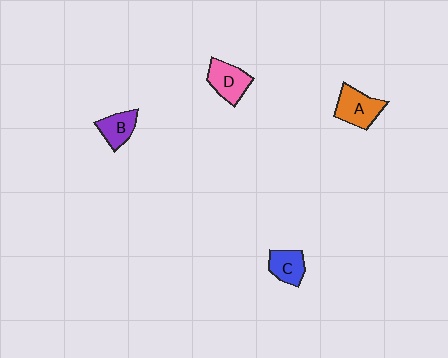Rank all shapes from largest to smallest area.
From largest to smallest: A (orange), D (pink), C (blue), B (purple).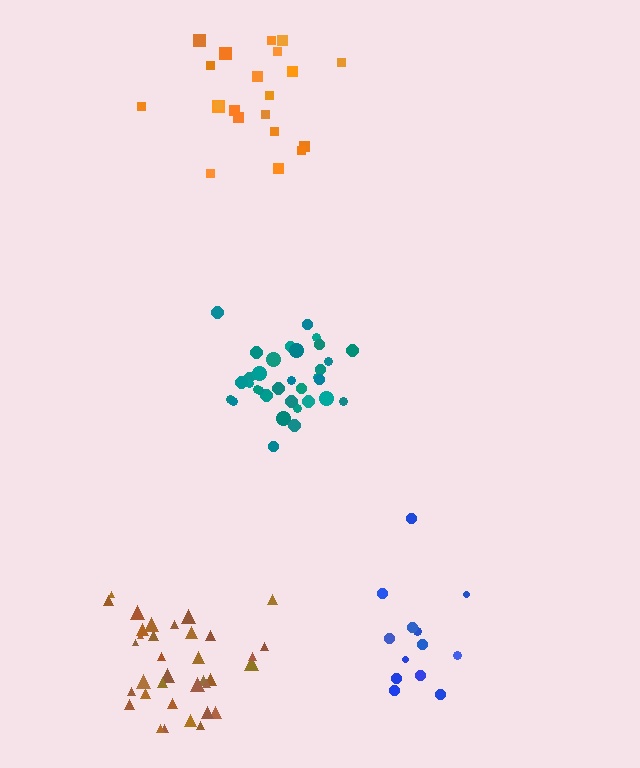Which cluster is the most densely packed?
Teal.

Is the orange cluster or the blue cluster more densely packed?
Orange.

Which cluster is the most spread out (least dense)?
Blue.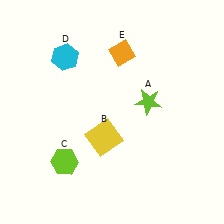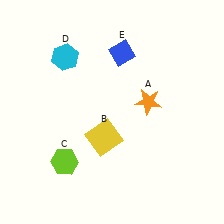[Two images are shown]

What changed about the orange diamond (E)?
In Image 1, E is orange. In Image 2, it changed to blue.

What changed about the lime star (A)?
In Image 1, A is lime. In Image 2, it changed to orange.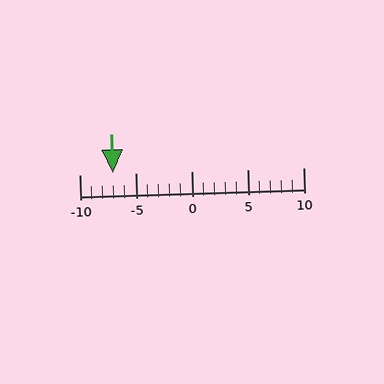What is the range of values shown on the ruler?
The ruler shows values from -10 to 10.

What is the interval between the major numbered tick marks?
The major tick marks are spaced 5 units apart.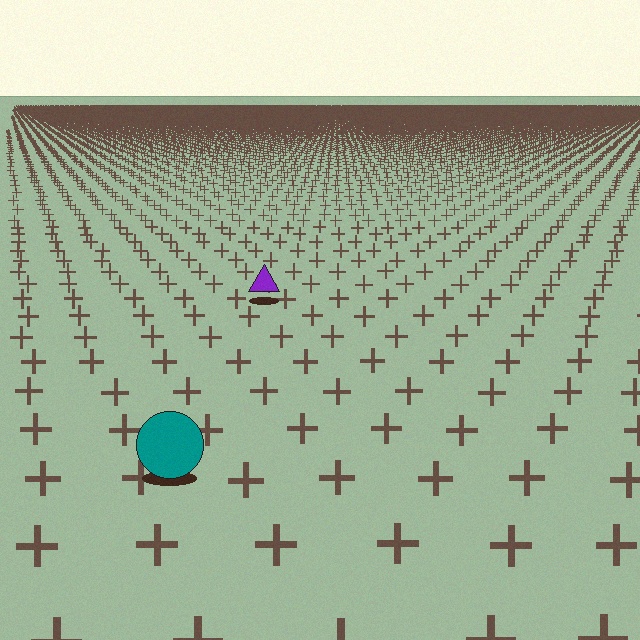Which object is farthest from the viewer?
The purple triangle is farthest from the viewer. It appears smaller and the ground texture around it is denser.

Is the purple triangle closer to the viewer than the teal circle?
No. The teal circle is closer — you can tell from the texture gradient: the ground texture is coarser near it.